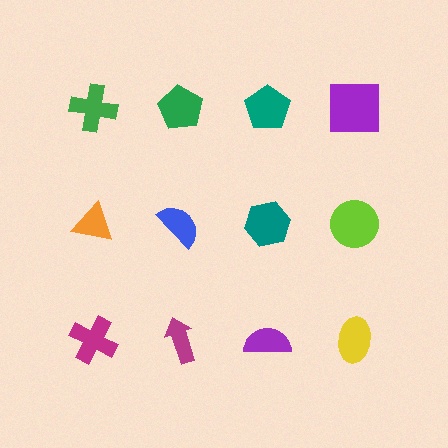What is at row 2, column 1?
An orange triangle.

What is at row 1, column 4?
A purple square.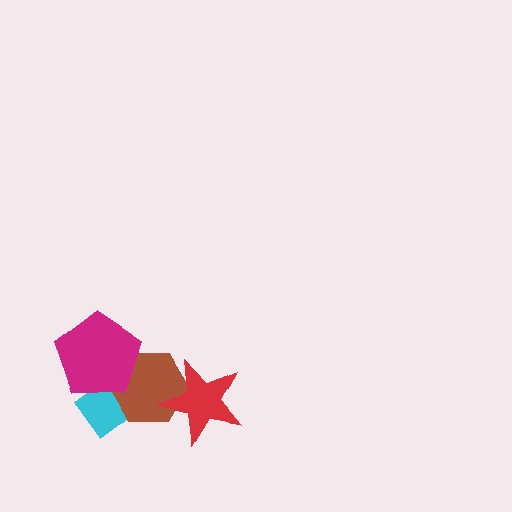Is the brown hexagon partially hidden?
Yes, it is partially covered by another shape.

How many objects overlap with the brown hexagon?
3 objects overlap with the brown hexagon.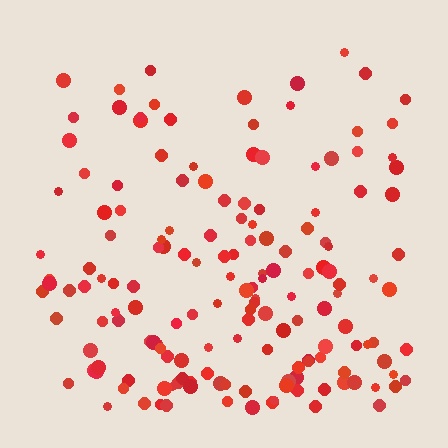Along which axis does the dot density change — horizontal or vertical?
Vertical.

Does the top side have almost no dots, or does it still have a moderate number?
Still a moderate number, just noticeably fewer than the bottom.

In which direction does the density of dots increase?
From top to bottom, with the bottom side densest.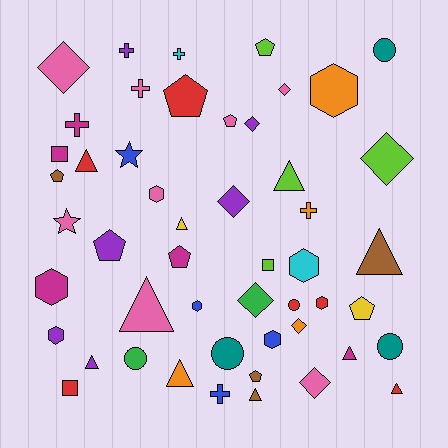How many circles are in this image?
There are 5 circles.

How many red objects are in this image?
There are 6 red objects.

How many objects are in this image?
There are 50 objects.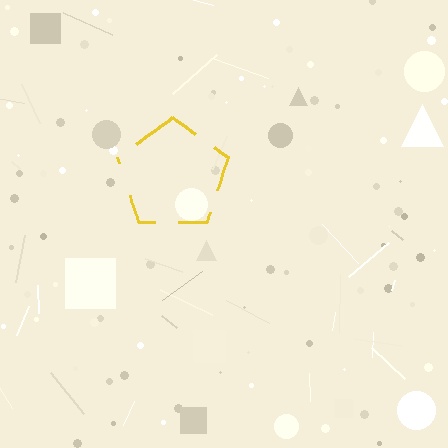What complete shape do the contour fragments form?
The contour fragments form a pentagon.